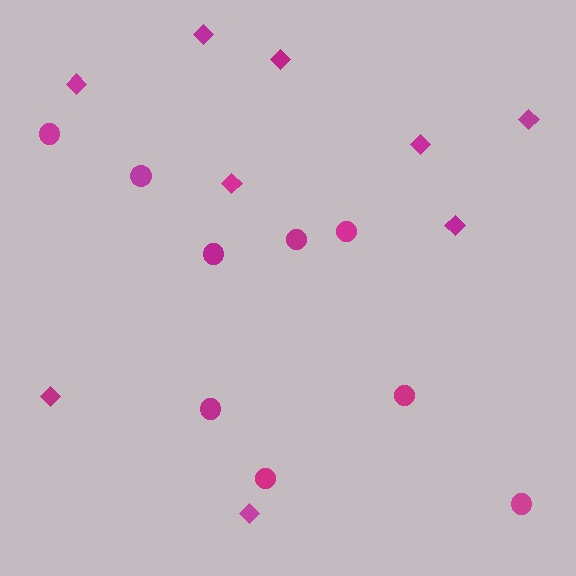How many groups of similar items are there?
There are 2 groups: one group of diamonds (9) and one group of circles (9).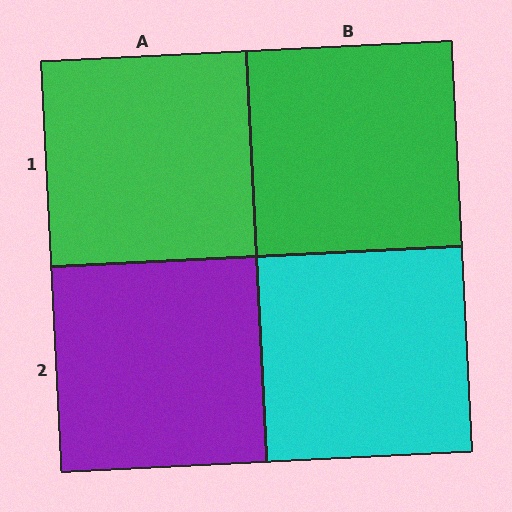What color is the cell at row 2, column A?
Purple.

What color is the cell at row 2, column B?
Cyan.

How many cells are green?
2 cells are green.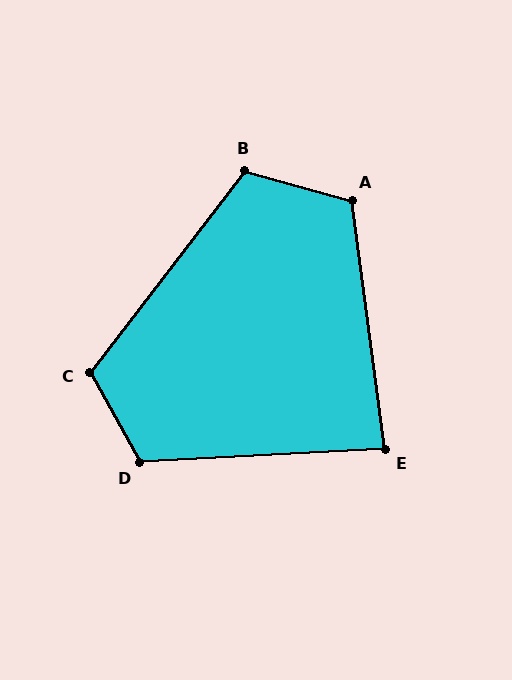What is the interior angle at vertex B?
Approximately 112 degrees (obtuse).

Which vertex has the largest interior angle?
D, at approximately 116 degrees.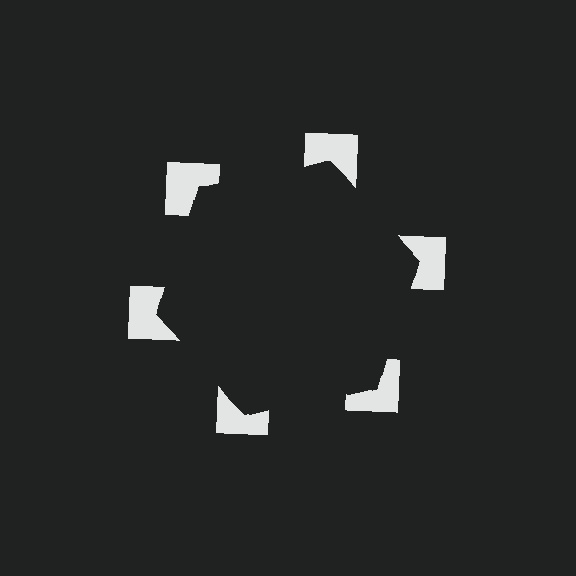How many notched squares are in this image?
There are 6 — one at each vertex of the illusory hexagon.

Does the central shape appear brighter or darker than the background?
It typically appears slightly darker than the background, even though no actual brightness change is drawn.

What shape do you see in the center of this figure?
An illusory hexagon — its edges are inferred from the aligned wedge cuts in the notched squares, not physically drawn.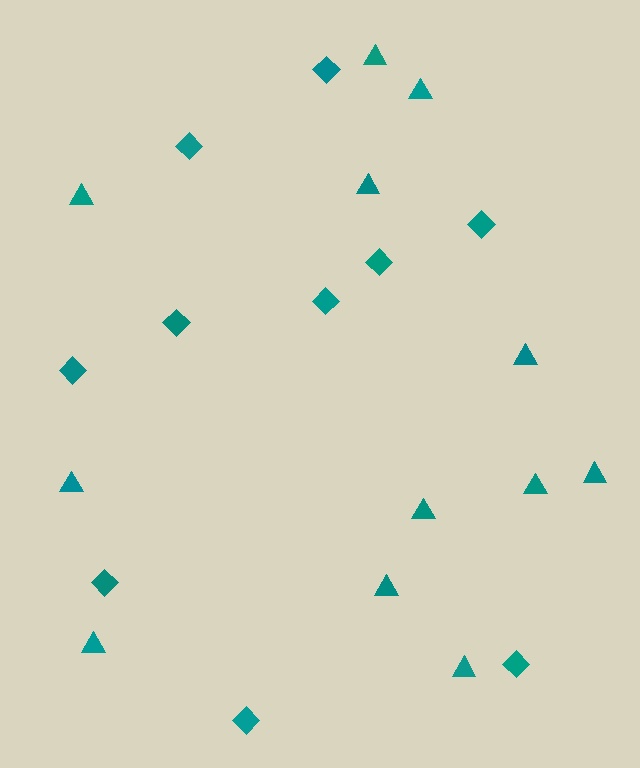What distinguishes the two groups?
There are 2 groups: one group of triangles (12) and one group of diamonds (10).